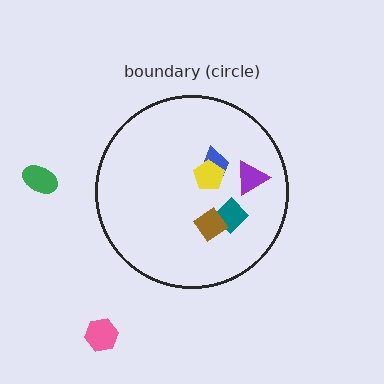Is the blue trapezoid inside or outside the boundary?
Inside.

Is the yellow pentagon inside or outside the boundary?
Inside.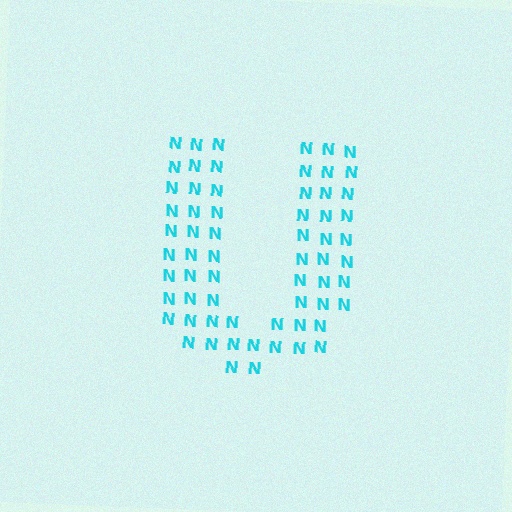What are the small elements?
The small elements are letter N's.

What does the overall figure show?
The overall figure shows the letter U.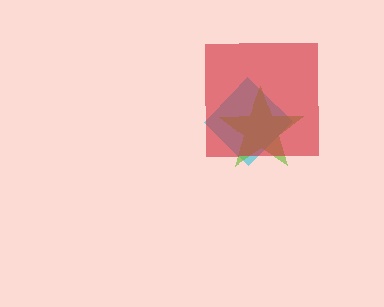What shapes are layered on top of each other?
The layered shapes are: a cyan diamond, a lime star, a red square.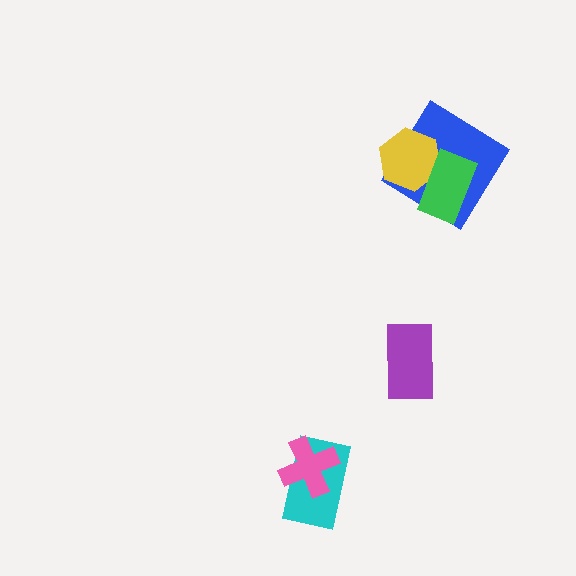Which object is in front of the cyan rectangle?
The pink cross is in front of the cyan rectangle.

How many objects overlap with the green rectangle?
2 objects overlap with the green rectangle.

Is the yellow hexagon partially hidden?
Yes, it is partially covered by another shape.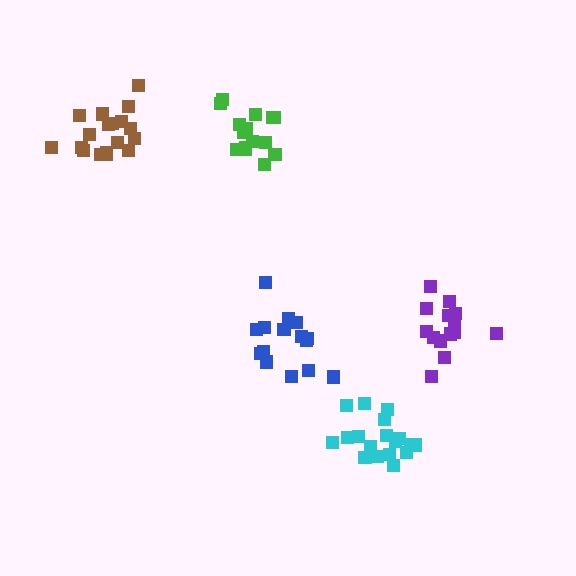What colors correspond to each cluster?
The clusters are colored: blue, green, cyan, purple, brown.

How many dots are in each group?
Group 1: 15 dots, Group 2: 15 dots, Group 3: 18 dots, Group 4: 15 dots, Group 5: 18 dots (81 total).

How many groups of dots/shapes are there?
There are 5 groups.